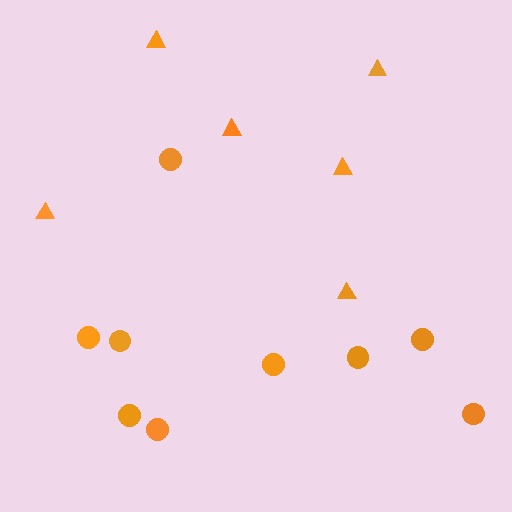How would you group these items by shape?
There are 2 groups: one group of triangles (6) and one group of circles (9).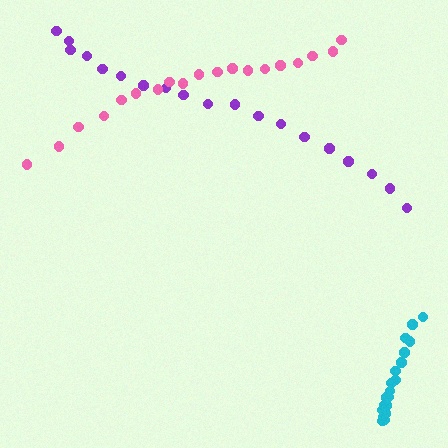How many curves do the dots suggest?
There are 3 distinct paths.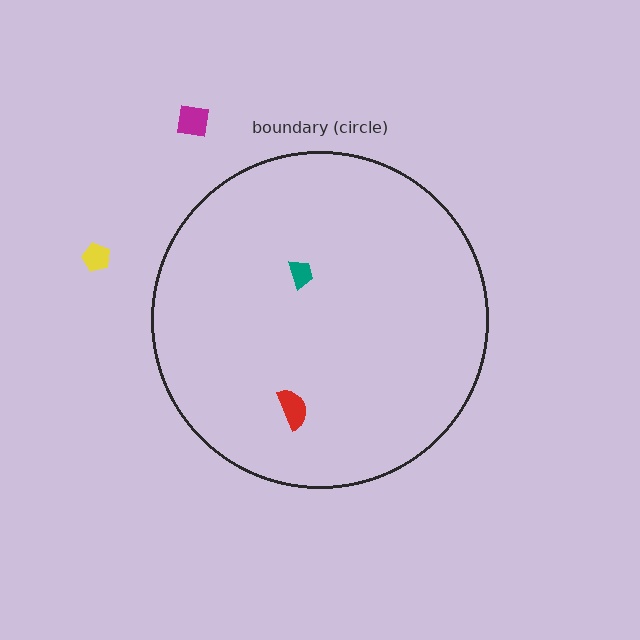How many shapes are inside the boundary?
2 inside, 2 outside.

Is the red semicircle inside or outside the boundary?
Inside.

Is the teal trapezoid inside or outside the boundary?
Inside.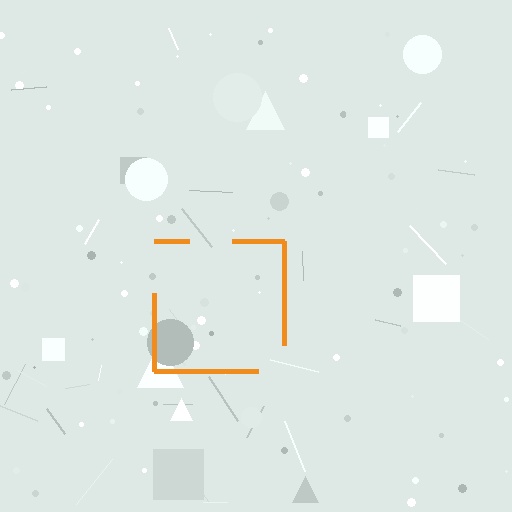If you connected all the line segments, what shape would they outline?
They would outline a square.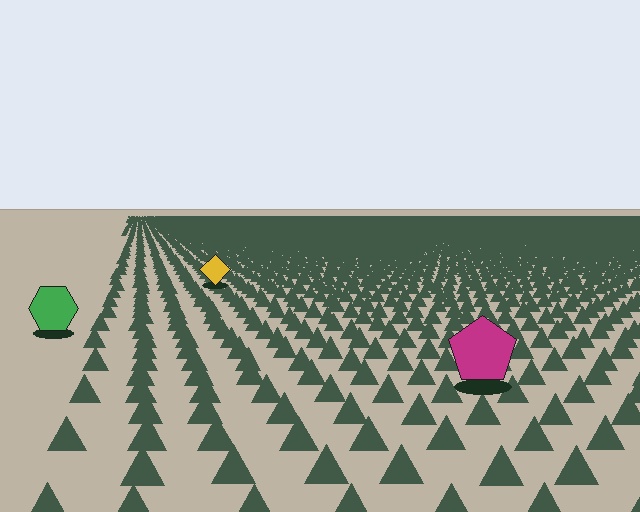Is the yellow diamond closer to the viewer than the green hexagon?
No. The green hexagon is closer — you can tell from the texture gradient: the ground texture is coarser near it.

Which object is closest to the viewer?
The magenta pentagon is closest. The texture marks near it are larger and more spread out.